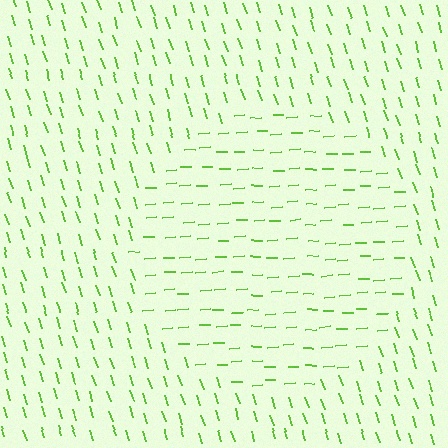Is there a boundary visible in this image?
Yes, there is a texture boundary formed by a change in line orientation.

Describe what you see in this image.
The image is filled with small lime line segments. A circle region in the image has lines oriented differently from the surrounding lines, creating a visible texture boundary.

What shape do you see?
I see a circle.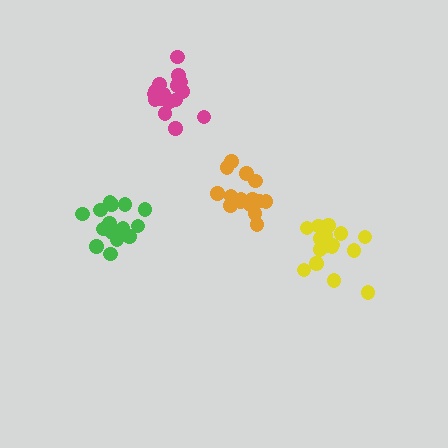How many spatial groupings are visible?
There are 4 spatial groupings.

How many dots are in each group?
Group 1: 17 dots, Group 2: 15 dots, Group 3: 16 dots, Group 4: 16 dots (64 total).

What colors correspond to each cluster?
The clusters are colored: orange, green, magenta, yellow.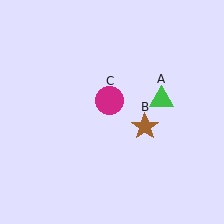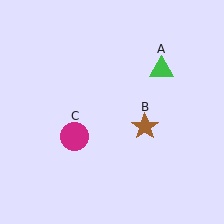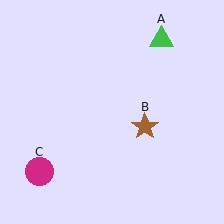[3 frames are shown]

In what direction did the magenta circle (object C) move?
The magenta circle (object C) moved down and to the left.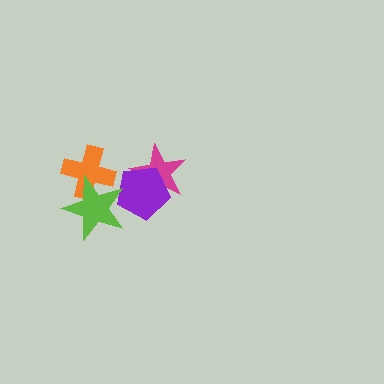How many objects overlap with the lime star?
2 objects overlap with the lime star.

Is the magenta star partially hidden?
Yes, it is partially covered by another shape.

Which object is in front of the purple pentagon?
The lime star is in front of the purple pentagon.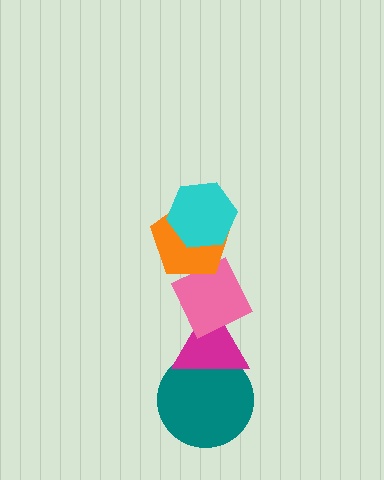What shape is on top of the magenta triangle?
The pink diamond is on top of the magenta triangle.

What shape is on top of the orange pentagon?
The cyan hexagon is on top of the orange pentagon.